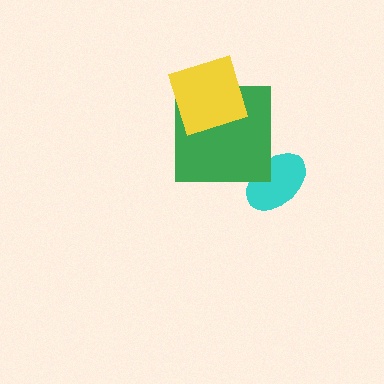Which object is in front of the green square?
The yellow diamond is in front of the green square.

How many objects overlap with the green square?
2 objects overlap with the green square.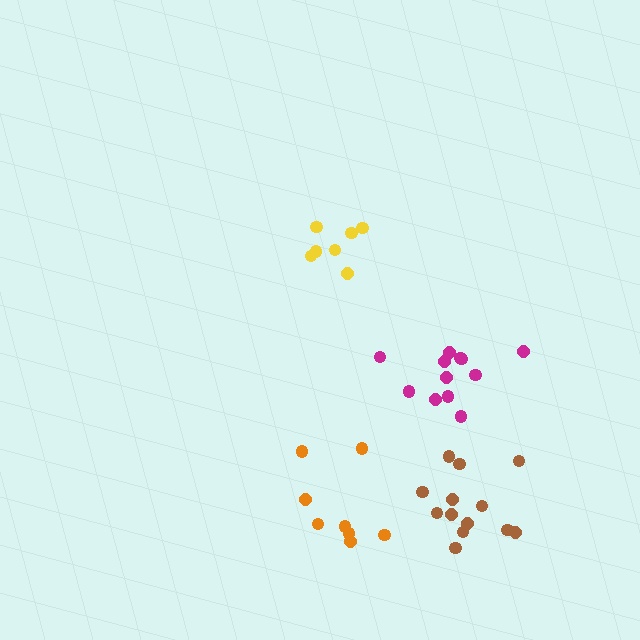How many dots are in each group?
Group 1: 13 dots, Group 2: 8 dots, Group 3: 12 dots, Group 4: 7 dots (40 total).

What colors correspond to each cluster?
The clusters are colored: brown, orange, magenta, yellow.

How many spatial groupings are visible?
There are 4 spatial groupings.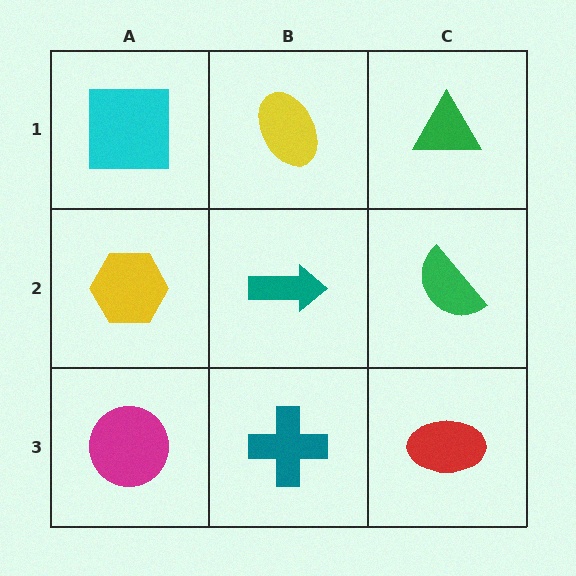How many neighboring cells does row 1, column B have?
3.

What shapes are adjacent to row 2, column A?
A cyan square (row 1, column A), a magenta circle (row 3, column A), a teal arrow (row 2, column B).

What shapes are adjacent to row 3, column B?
A teal arrow (row 2, column B), a magenta circle (row 3, column A), a red ellipse (row 3, column C).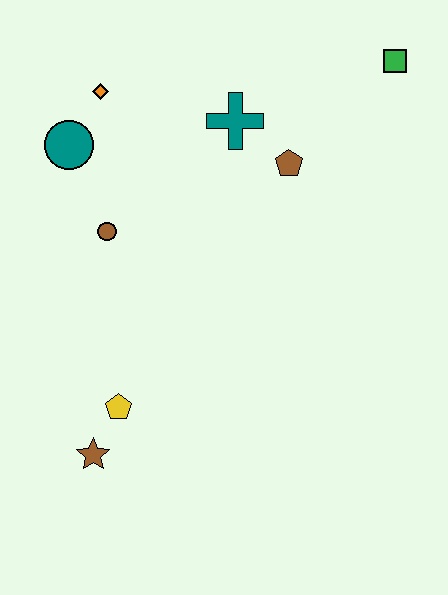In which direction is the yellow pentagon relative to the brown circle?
The yellow pentagon is below the brown circle.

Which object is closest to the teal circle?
The orange diamond is closest to the teal circle.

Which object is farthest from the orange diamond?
The brown star is farthest from the orange diamond.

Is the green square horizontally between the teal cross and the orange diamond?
No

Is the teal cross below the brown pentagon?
No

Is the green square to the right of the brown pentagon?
Yes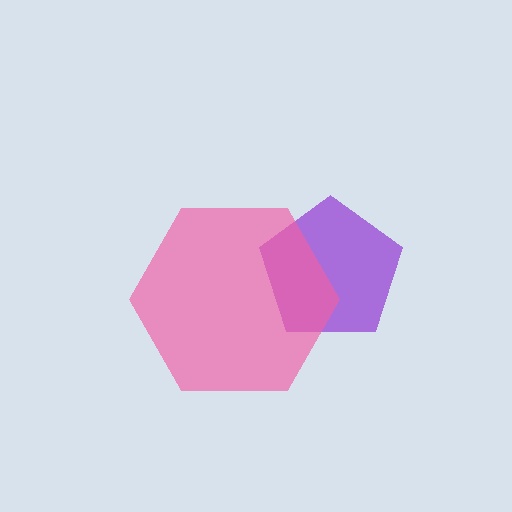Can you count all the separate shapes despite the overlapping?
Yes, there are 2 separate shapes.